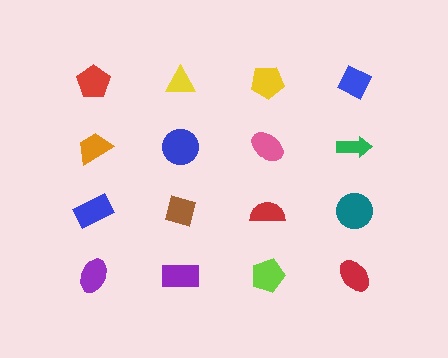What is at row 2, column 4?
A green arrow.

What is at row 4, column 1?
A purple ellipse.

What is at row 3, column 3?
A red semicircle.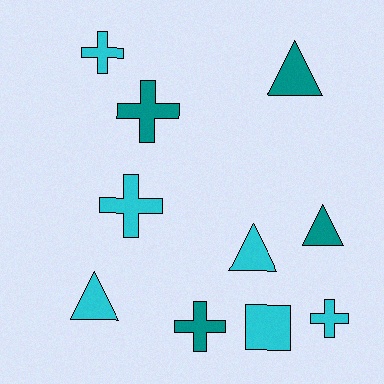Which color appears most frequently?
Cyan, with 6 objects.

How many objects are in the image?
There are 10 objects.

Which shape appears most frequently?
Cross, with 5 objects.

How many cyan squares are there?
There is 1 cyan square.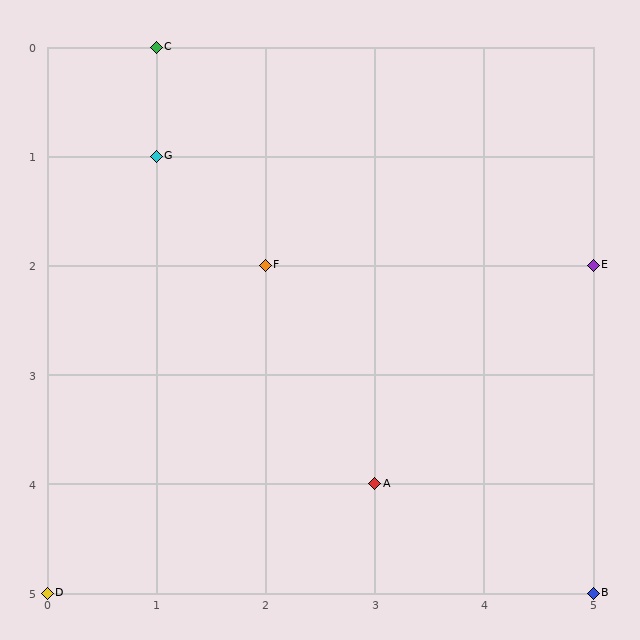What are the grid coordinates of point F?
Point F is at grid coordinates (2, 2).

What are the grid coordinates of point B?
Point B is at grid coordinates (5, 5).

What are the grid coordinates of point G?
Point G is at grid coordinates (1, 1).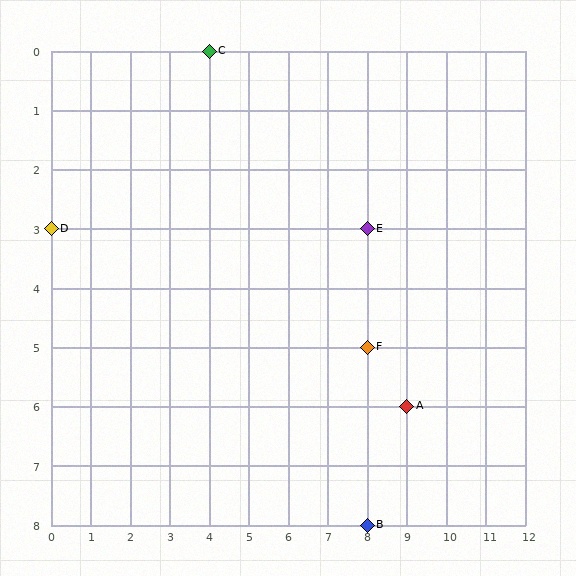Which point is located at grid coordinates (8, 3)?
Point E is at (8, 3).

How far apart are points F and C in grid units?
Points F and C are 4 columns and 5 rows apart (about 6.4 grid units diagonally).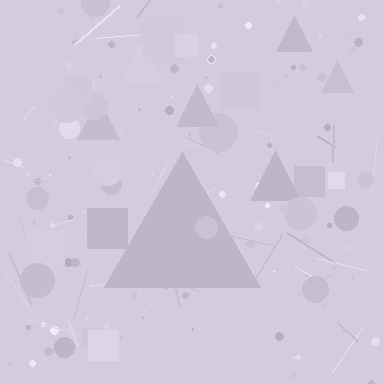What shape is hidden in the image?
A triangle is hidden in the image.